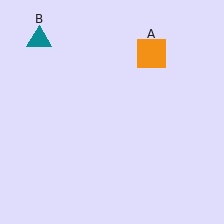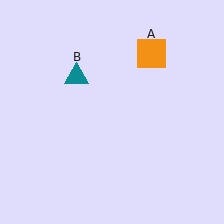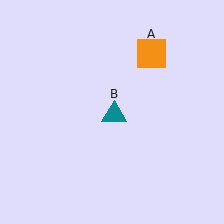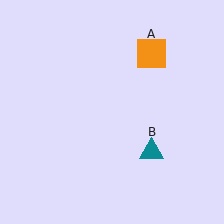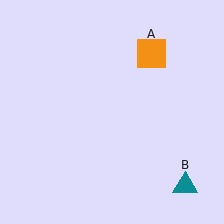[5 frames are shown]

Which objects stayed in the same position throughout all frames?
Orange square (object A) remained stationary.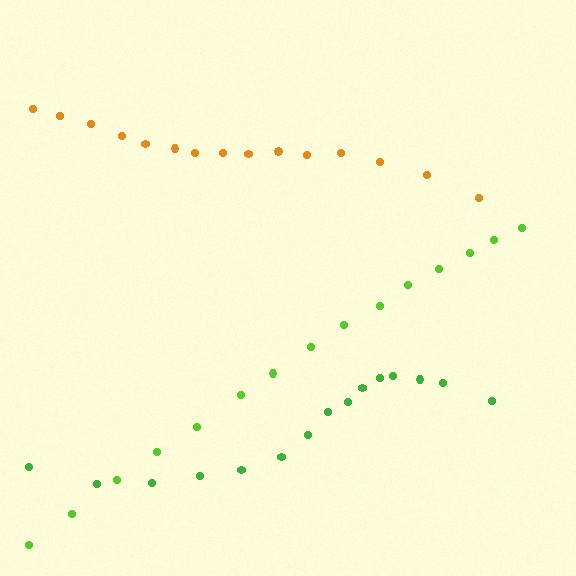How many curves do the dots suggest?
There are 3 distinct paths.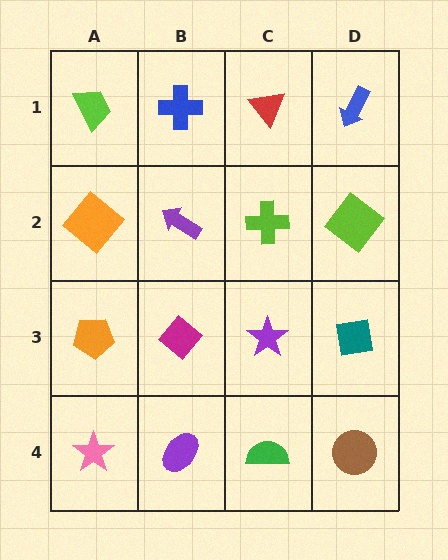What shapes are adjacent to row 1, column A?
An orange diamond (row 2, column A), a blue cross (row 1, column B).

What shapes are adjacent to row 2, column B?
A blue cross (row 1, column B), a magenta diamond (row 3, column B), an orange diamond (row 2, column A), a lime cross (row 2, column C).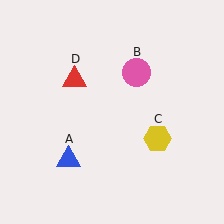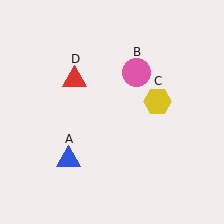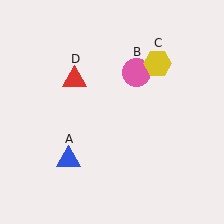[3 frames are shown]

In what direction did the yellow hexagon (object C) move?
The yellow hexagon (object C) moved up.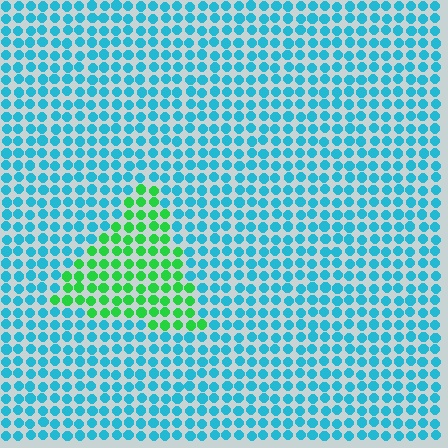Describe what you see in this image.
The image is filled with small cyan elements in a uniform arrangement. A triangle-shaped region is visible where the elements are tinted to a slightly different hue, forming a subtle color boundary.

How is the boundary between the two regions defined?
The boundary is defined purely by a slight shift in hue (about 60 degrees). Spacing, size, and orientation are identical on both sides.